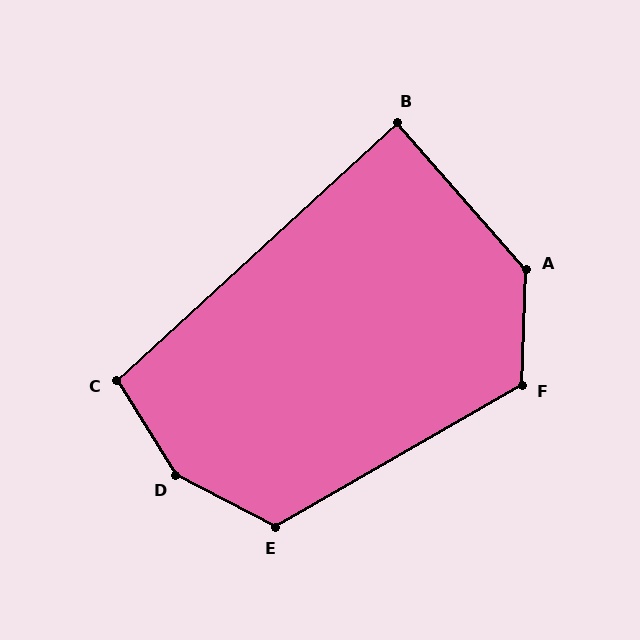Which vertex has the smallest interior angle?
B, at approximately 89 degrees.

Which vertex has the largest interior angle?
D, at approximately 149 degrees.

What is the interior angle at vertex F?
Approximately 122 degrees (obtuse).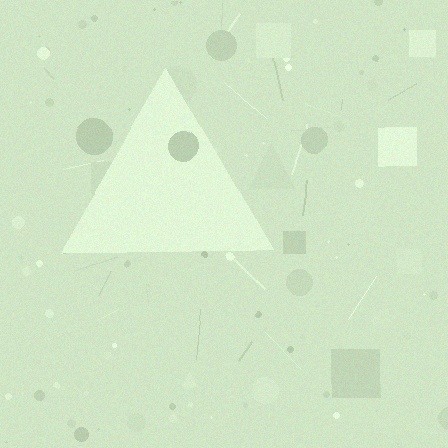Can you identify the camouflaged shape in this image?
The camouflaged shape is a triangle.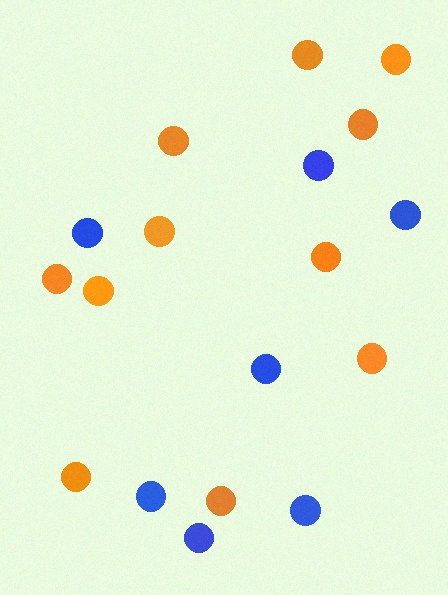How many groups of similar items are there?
There are 2 groups: one group of blue circles (7) and one group of orange circles (11).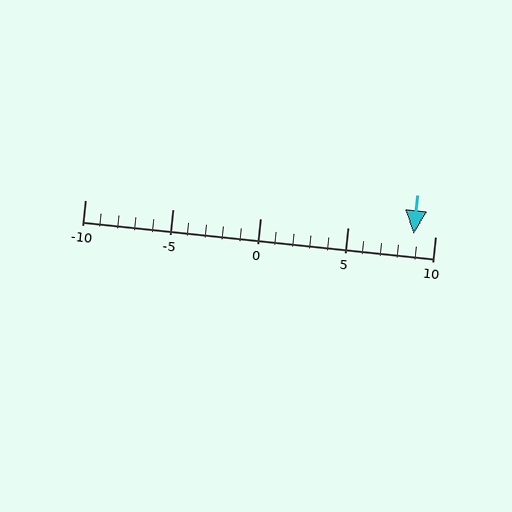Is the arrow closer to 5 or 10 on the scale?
The arrow is closer to 10.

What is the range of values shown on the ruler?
The ruler shows values from -10 to 10.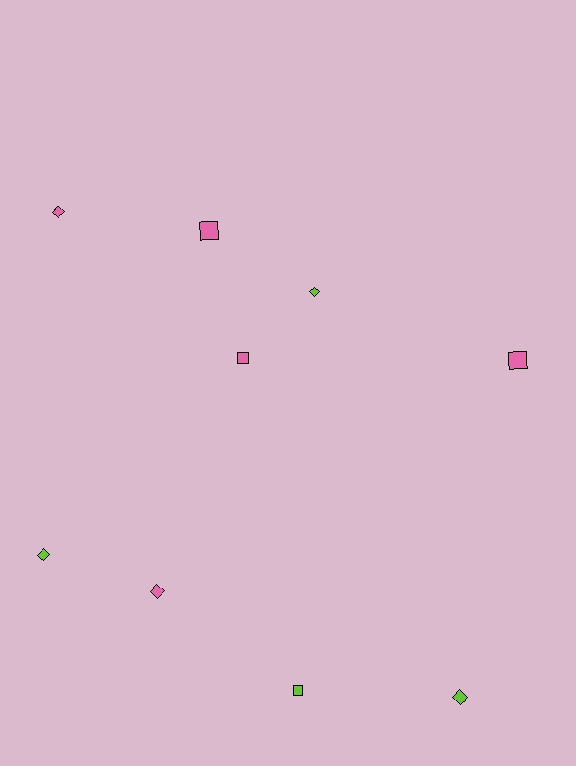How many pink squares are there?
There are 3 pink squares.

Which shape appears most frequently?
Diamond, with 5 objects.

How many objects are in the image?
There are 9 objects.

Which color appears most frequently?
Pink, with 5 objects.